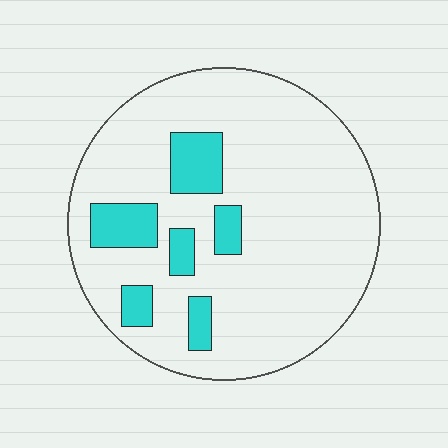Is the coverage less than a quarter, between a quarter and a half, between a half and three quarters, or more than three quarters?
Less than a quarter.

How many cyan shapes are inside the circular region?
6.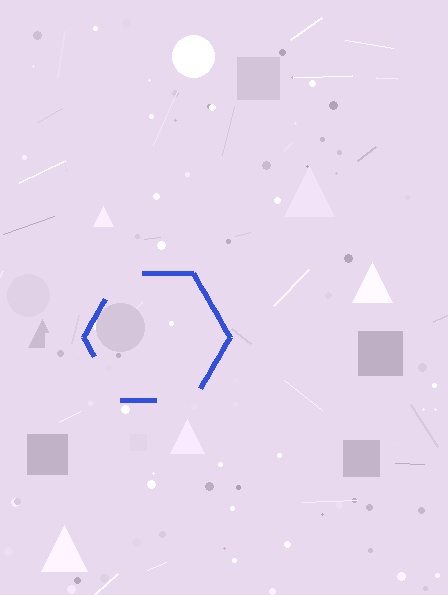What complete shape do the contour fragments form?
The contour fragments form a hexagon.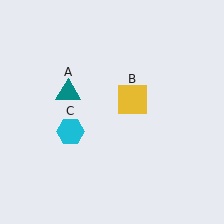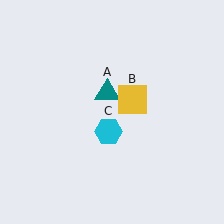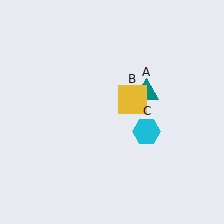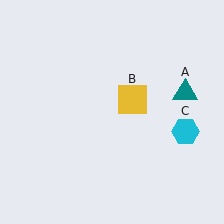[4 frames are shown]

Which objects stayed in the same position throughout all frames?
Yellow square (object B) remained stationary.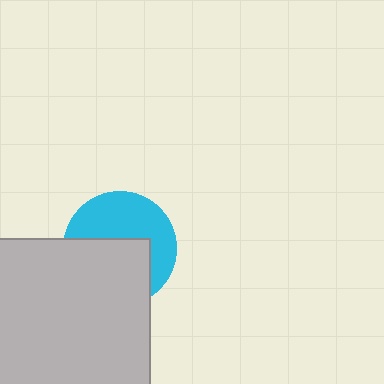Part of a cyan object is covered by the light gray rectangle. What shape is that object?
It is a circle.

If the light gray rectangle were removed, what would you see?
You would see the complete cyan circle.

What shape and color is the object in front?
The object in front is a light gray rectangle.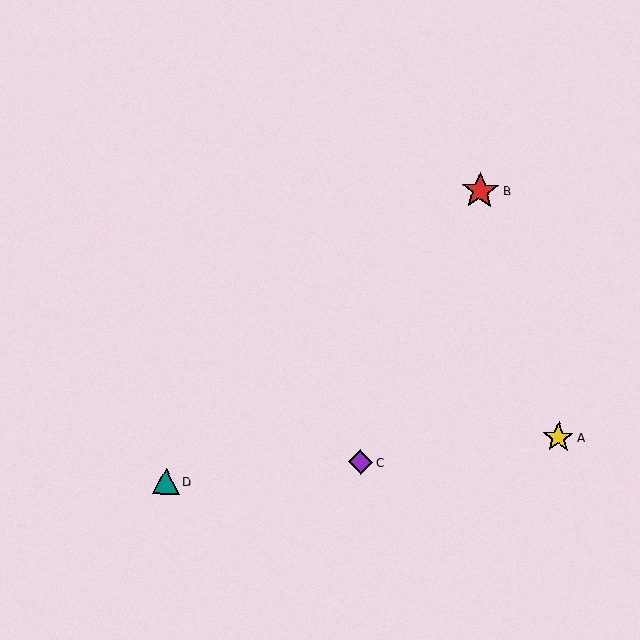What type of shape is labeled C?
Shape C is a purple diamond.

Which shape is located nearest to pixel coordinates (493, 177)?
The red star (labeled B) at (480, 191) is nearest to that location.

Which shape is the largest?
The red star (labeled B) is the largest.